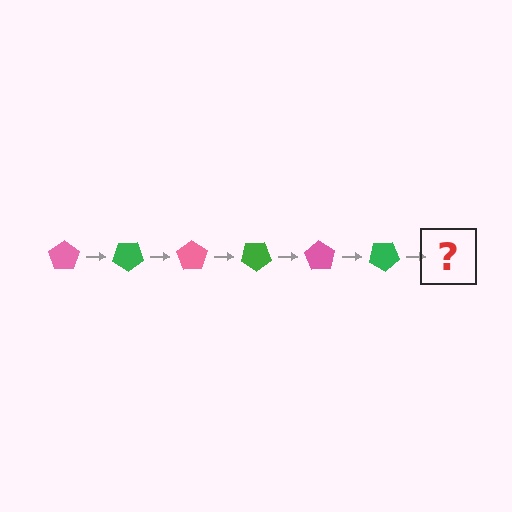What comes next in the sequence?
The next element should be a pink pentagon, rotated 210 degrees from the start.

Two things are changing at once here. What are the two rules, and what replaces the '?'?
The two rules are that it rotates 35 degrees each step and the color cycles through pink and green. The '?' should be a pink pentagon, rotated 210 degrees from the start.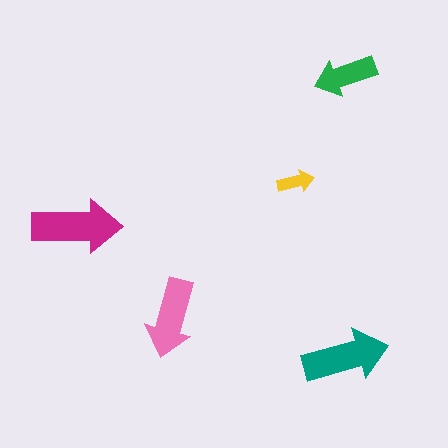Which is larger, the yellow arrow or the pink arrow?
The pink one.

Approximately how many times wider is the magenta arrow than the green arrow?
About 1.5 times wider.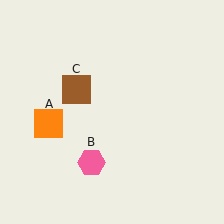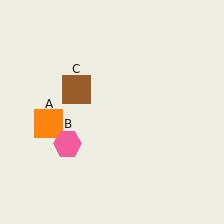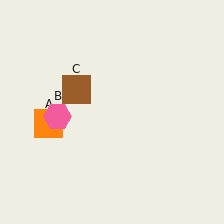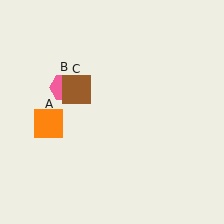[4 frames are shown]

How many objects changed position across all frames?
1 object changed position: pink hexagon (object B).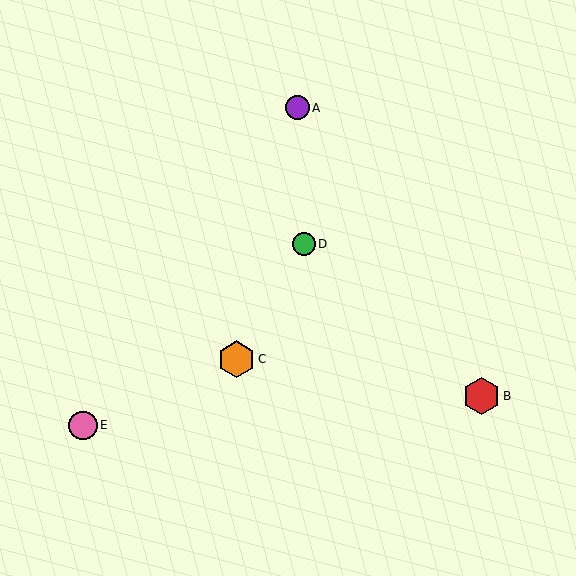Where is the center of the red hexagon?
The center of the red hexagon is at (482, 396).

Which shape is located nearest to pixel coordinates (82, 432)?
The pink circle (labeled E) at (83, 425) is nearest to that location.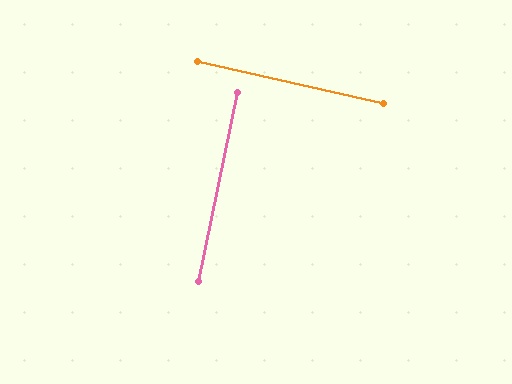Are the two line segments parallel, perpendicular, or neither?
Perpendicular — they meet at approximately 89°.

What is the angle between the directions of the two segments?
Approximately 89 degrees.